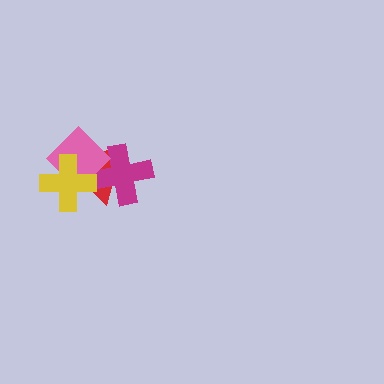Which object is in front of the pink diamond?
The yellow cross is in front of the pink diamond.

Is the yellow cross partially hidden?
No, no other shape covers it.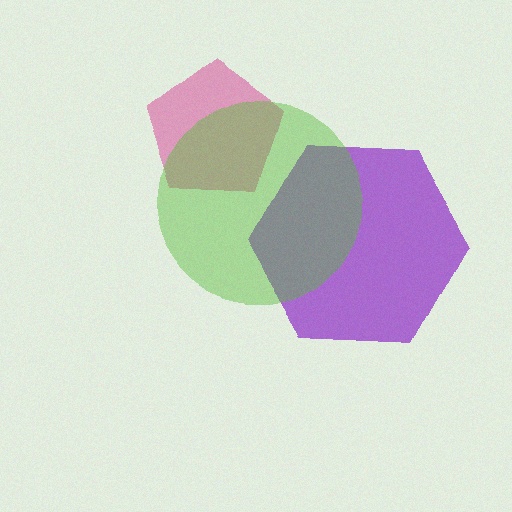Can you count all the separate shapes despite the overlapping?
Yes, there are 3 separate shapes.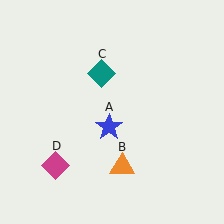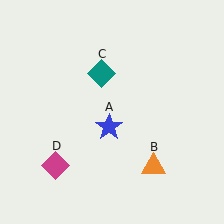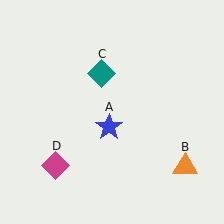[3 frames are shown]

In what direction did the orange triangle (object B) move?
The orange triangle (object B) moved right.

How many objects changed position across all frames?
1 object changed position: orange triangle (object B).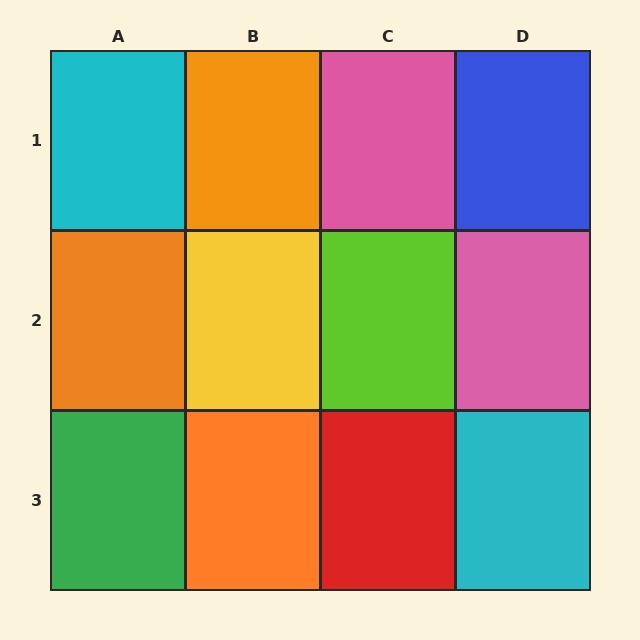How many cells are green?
1 cell is green.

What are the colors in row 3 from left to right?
Green, orange, red, cyan.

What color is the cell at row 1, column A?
Cyan.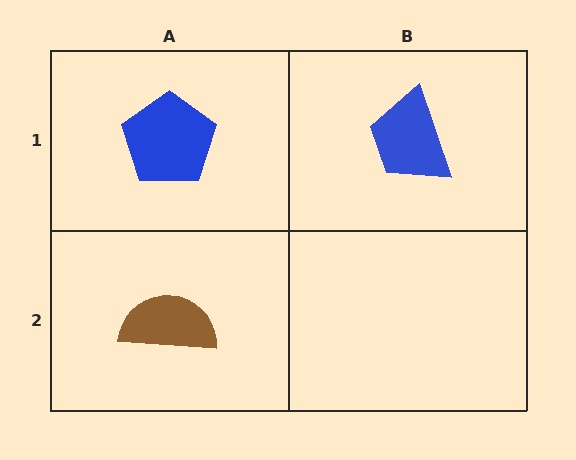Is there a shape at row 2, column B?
No, that cell is empty.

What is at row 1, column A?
A blue pentagon.